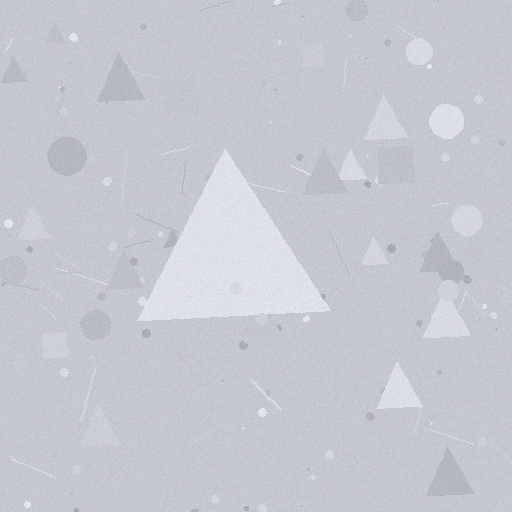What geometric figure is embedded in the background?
A triangle is embedded in the background.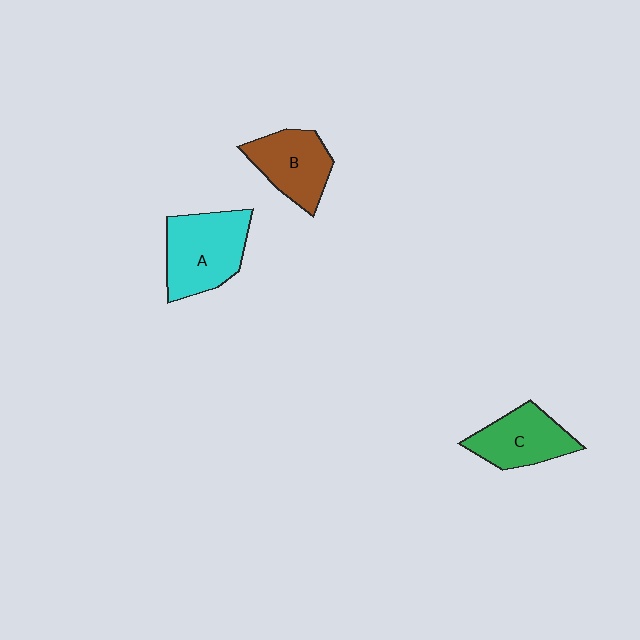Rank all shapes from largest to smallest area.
From largest to smallest: A (cyan), B (brown), C (green).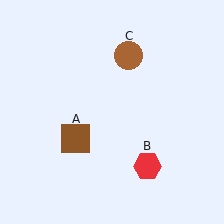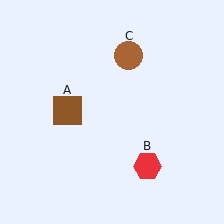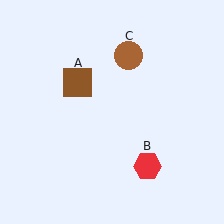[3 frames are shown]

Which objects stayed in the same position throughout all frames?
Red hexagon (object B) and brown circle (object C) remained stationary.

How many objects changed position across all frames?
1 object changed position: brown square (object A).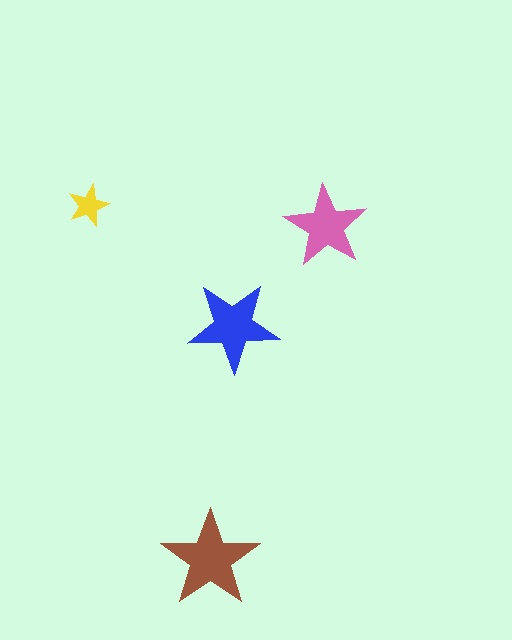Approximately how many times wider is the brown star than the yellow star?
About 2.5 times wider.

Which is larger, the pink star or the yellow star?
The pink one.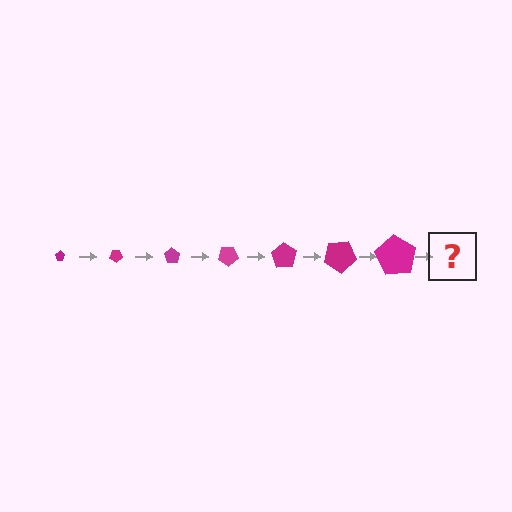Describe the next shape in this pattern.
It should be a pentagon, larger than the previous one and rotated 245 degrees from the start.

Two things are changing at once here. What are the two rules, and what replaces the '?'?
The two rules are that the pentagon grows larger each step and it rotates 35 degrees each step. The '?' should be a pentagon, larger than the previous one and rotated 245 degrees from the start.